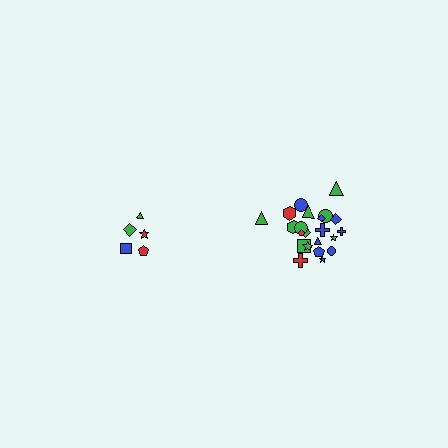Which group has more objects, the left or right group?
The right group.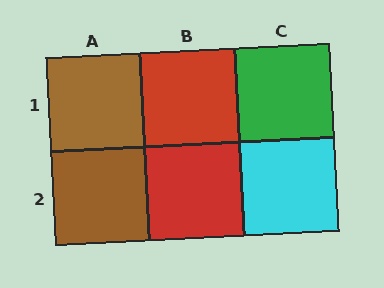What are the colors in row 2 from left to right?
Brown, red, cyan.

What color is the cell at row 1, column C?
Green.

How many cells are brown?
2 cells are brown.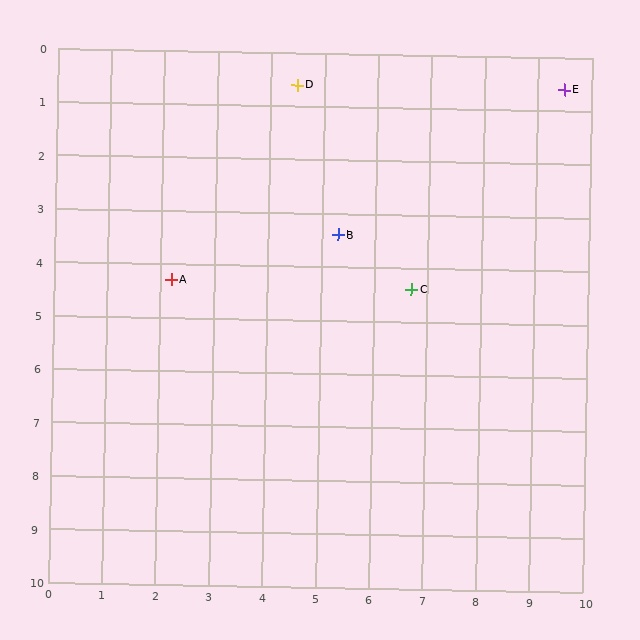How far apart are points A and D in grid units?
Points A and D are about 4.4 grid units apart.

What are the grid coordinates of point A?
Point A is at approximately (2.2, 4.3).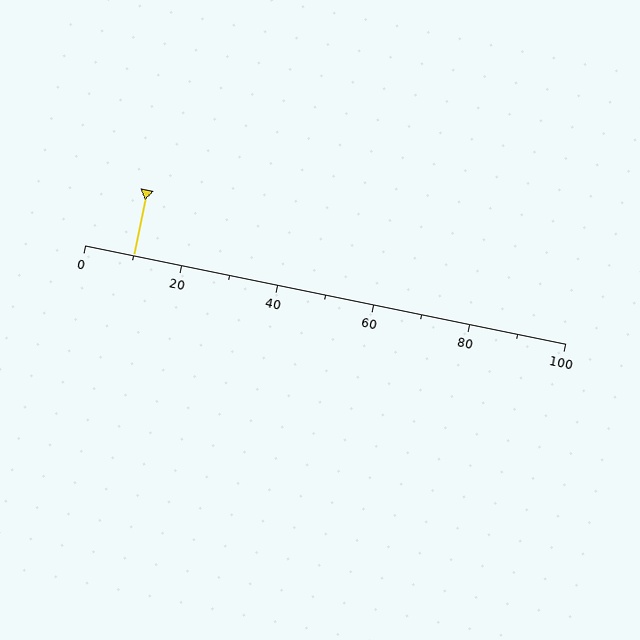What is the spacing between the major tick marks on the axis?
The major ticks are spaced 20 apart.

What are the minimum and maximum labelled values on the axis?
The axis runs from 0 to 100.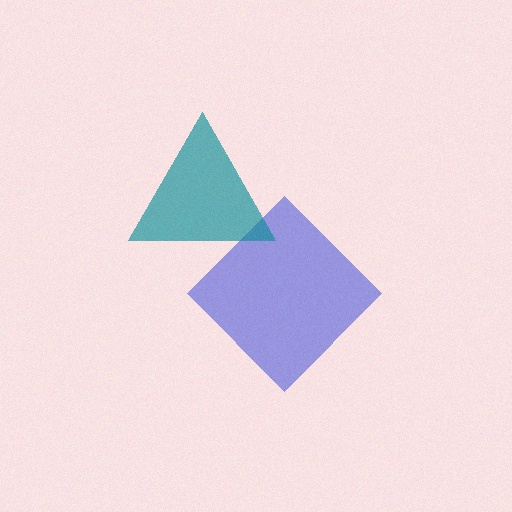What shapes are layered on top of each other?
The layered shapes are: a blue diamond, a teal triangle.